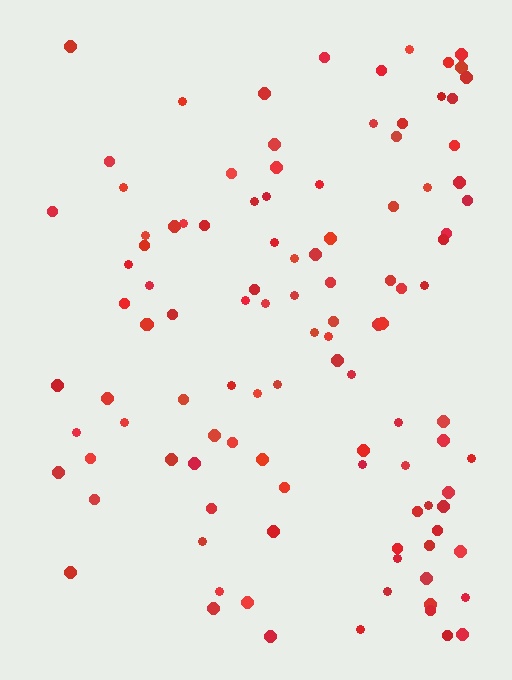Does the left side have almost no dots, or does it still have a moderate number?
Still a moderate number, just noticeably fewer than the right.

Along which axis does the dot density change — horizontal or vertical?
Horizontal.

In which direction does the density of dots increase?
From left to right, with the right side densest.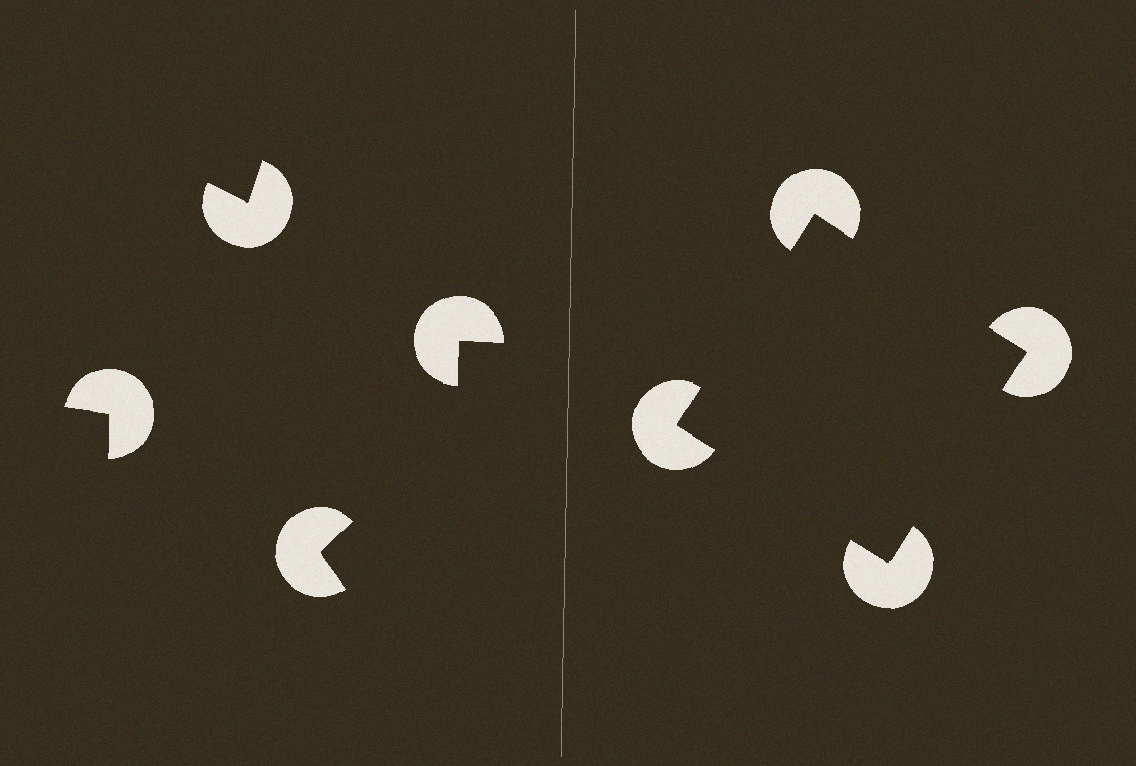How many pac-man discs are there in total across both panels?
8 — 4 on each side.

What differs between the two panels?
The pac-man discs are positioned identically on both sides; only the wedge orientations differ. On the right they align to a square; on the left they are misaligned.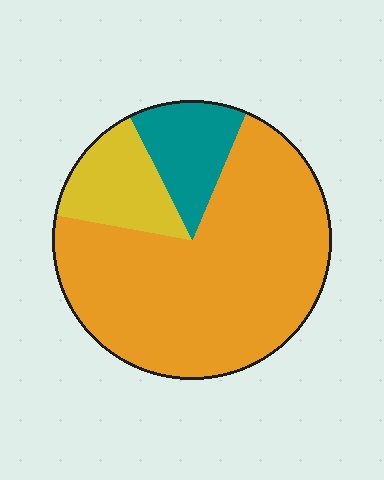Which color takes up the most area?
Orange, at roughly 70%.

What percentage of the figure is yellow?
Yellow covers 15% of the figure.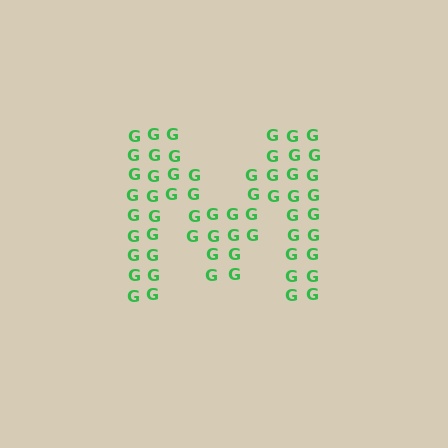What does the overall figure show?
The overall figure shows the letter M.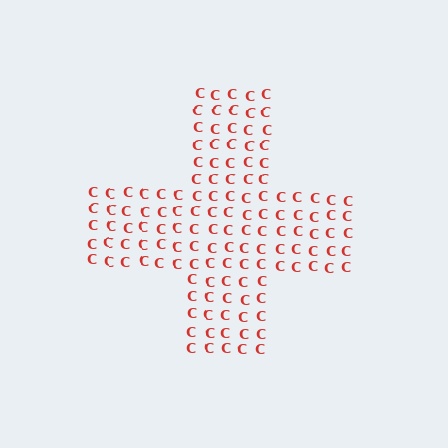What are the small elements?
The small elements are letter C's.